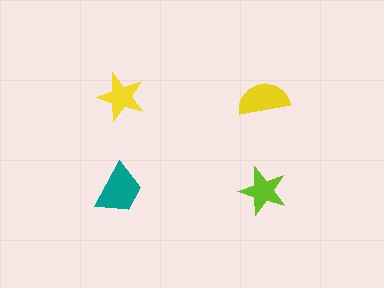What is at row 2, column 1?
A teal trapezoid.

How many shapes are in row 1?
2 shapes.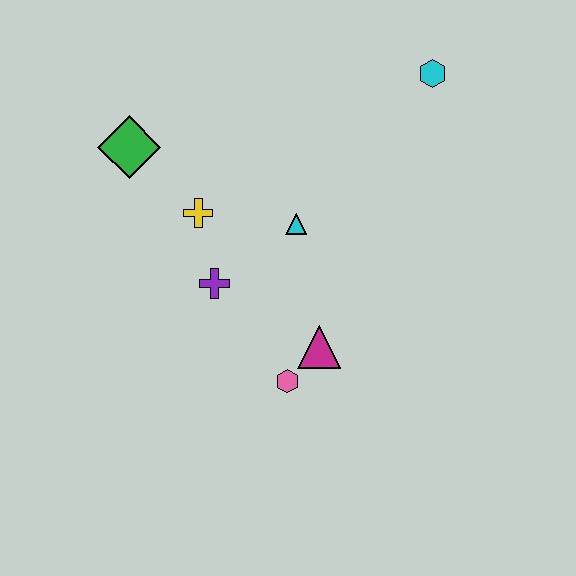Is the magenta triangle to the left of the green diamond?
No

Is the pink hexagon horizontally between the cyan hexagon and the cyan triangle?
No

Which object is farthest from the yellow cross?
The cyan hexagon is farthest from the yellow cross.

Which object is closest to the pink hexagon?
The magenta triangle is closest to the pink hexagon.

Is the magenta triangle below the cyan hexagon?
Yes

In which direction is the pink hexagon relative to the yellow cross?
The pink hexagon is below the yellow cross.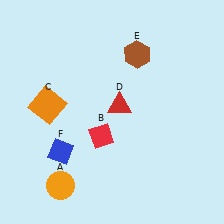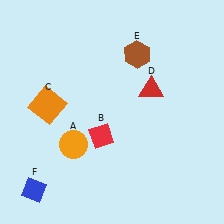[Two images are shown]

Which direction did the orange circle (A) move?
The orange circle (A) moved up.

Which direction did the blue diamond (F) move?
The blue diamond (F) moved down.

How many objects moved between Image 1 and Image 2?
3 objects moved between the two images.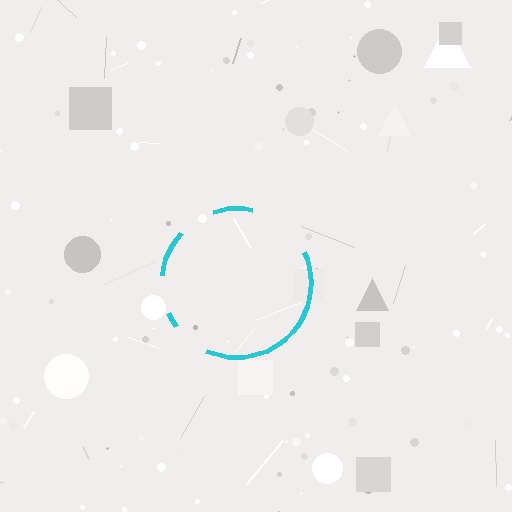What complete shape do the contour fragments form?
The contour fragments form a circle.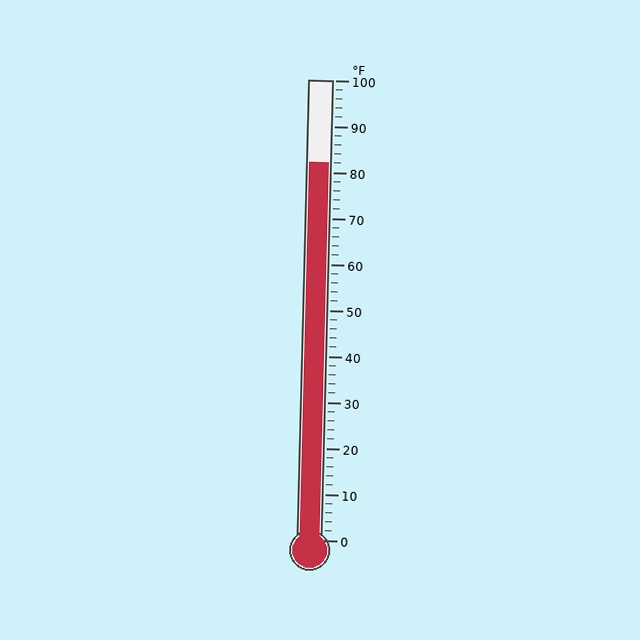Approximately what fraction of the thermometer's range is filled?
The thermometer is filled to approximately 80% of its range.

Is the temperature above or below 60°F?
The temperature is above 60°F.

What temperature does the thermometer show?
The thermometer shows approximately 82°F.